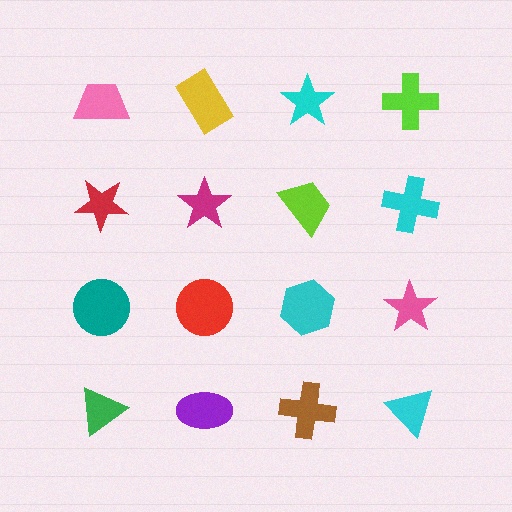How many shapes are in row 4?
4 shapes.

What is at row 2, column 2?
A magenta star.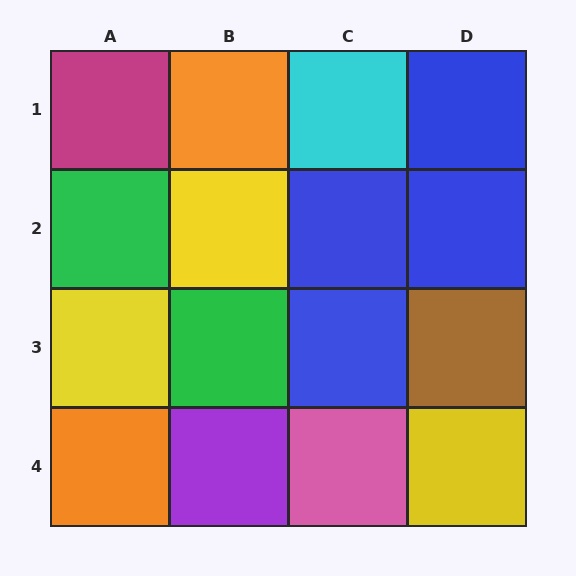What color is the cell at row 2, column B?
Yellow.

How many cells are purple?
1 cell is purple.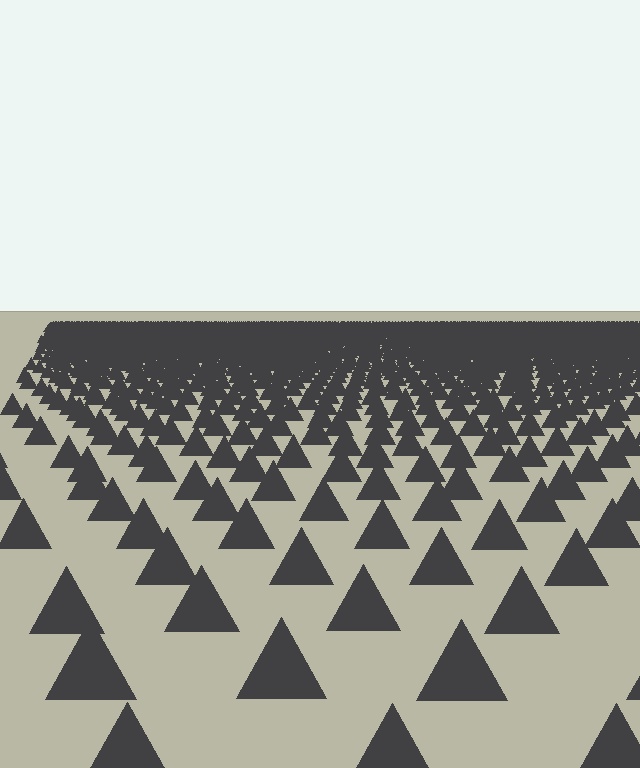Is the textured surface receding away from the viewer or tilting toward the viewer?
The surface is receding away from the viewer. Texture elements get smaller and denser toward the top.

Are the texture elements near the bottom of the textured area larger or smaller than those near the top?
Larger. Near the bottom, elements are closer to the viewer and appear at a bigger on-screen size.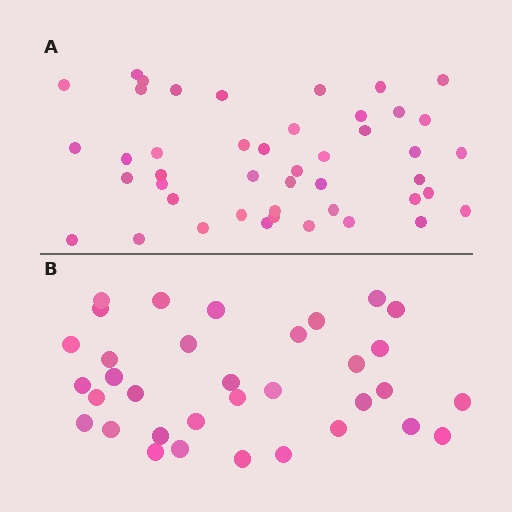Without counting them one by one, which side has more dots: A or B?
Region A (the top region) has more dots.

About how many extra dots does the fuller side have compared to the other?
Region A has roughly 12 or so more dots than region B.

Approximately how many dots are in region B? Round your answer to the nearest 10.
About 30 dots. (The exact count is 34, which rounds to 30.)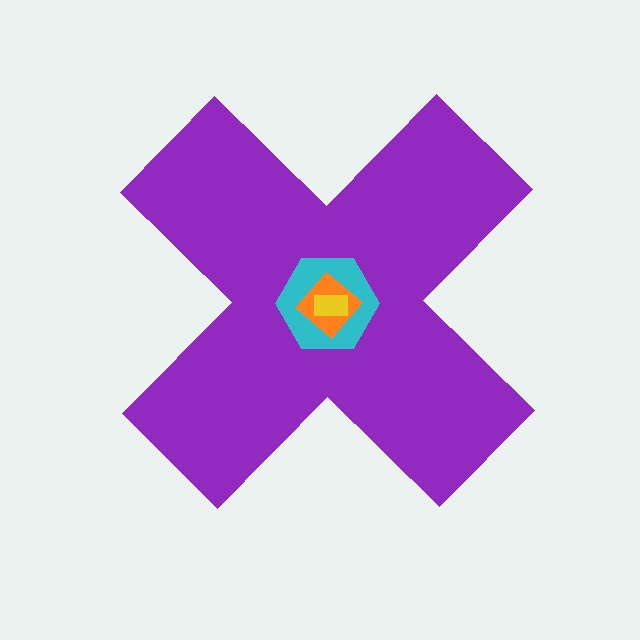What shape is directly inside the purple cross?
The cyan hexagon.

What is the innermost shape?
The yellow rectangle.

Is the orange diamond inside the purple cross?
Yes.